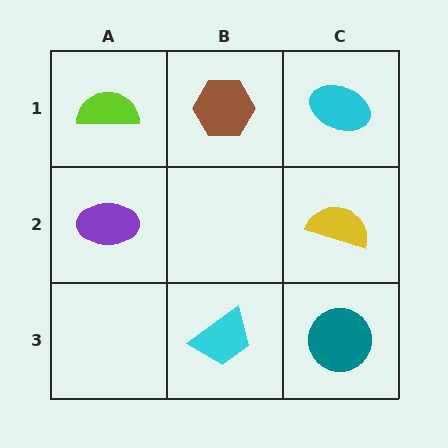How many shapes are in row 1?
3 shapes.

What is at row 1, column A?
A lime semicircle.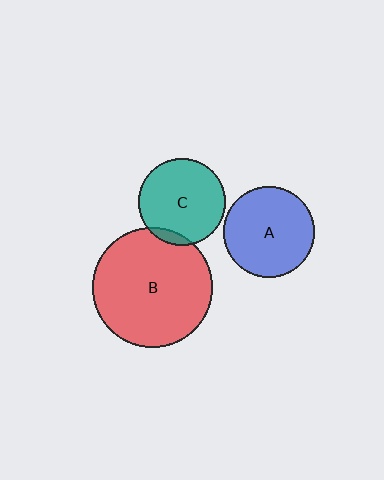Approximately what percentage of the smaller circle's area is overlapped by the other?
Approximately 5%.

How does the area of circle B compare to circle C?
Approximately 1.9 times.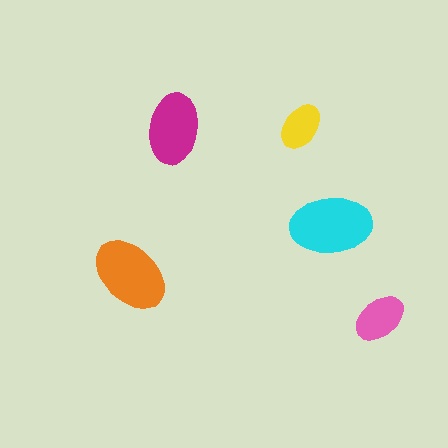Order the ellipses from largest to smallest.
the cyan one, the orange one, the magenta one, the pink one, the yellow one.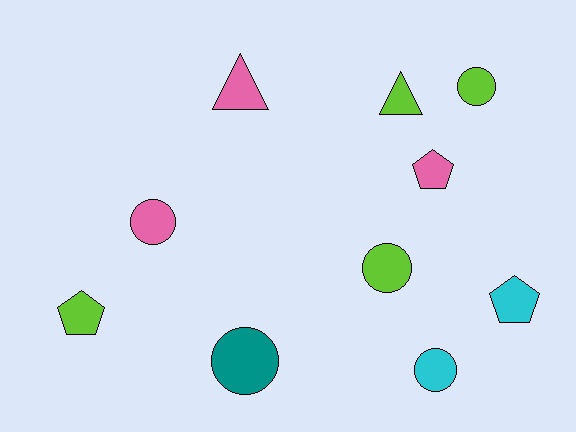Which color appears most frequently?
Lime, with 4 objects.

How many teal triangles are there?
There are no teal triangles.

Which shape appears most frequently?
Circle, with 5 objects.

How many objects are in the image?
There are 10 objects.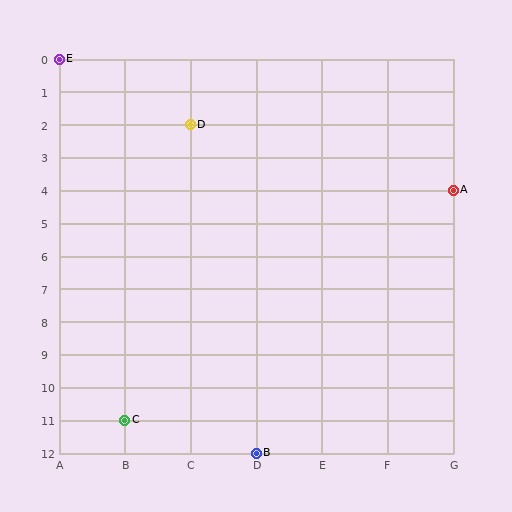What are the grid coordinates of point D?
Point D is at grid coordinates (C, 2).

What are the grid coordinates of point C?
Point C is at grid coordinates (B, 11).